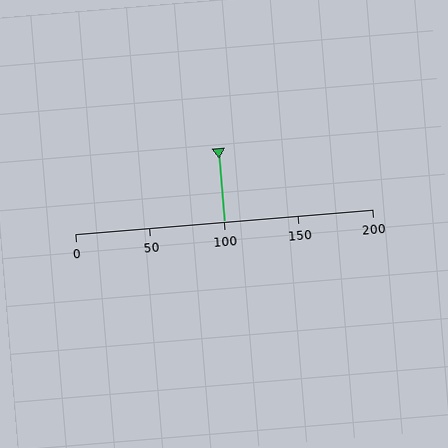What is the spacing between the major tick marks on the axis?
The major ticks are spaced 50 apart.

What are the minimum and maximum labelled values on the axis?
The axis runs from 0 to 200.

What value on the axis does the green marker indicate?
The marker indicates approximately 100.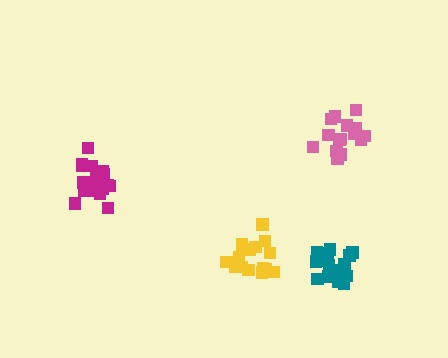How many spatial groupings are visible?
There are 4 spatial groupings.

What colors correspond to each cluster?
The clusters are colored: magenta, pink, yellow, teal.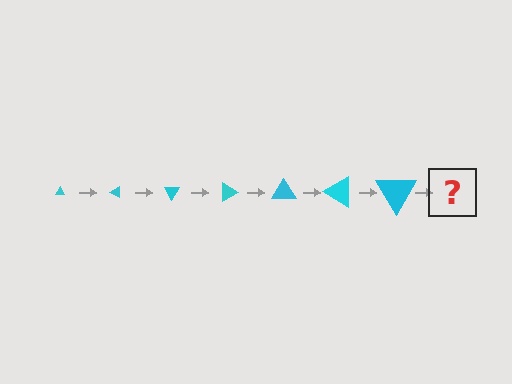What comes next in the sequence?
The next element should be a triangle, larger than the previous one and rotated 210 degrees from the start.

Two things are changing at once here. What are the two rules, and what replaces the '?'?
The two rules are that the triangle grows larger each step and it rotates 30 degrees each step. The '?' should be a triangle, larger than the previous one and rotated 210 degrees from the start.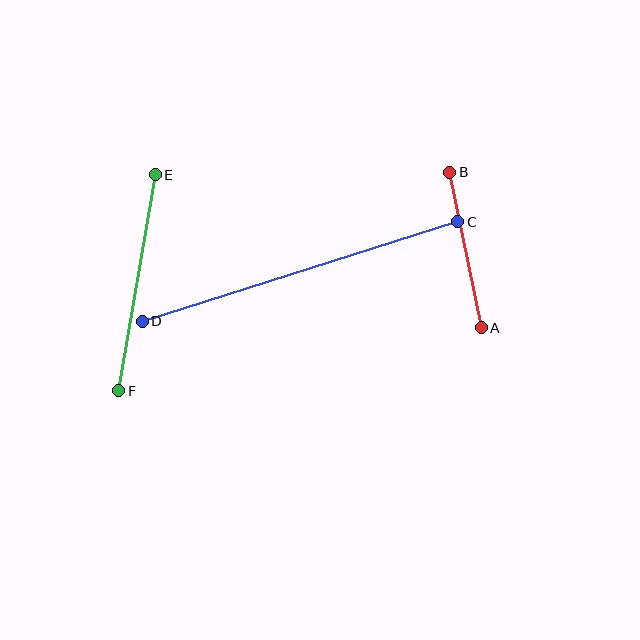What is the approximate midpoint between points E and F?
The midpoint is at approximately (137, 283) pixels.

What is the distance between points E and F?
The distance is approximately 219 pixels.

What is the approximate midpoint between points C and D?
The midpoint is at approximately (300, 272) pixels.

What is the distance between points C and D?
The distance is approximately 331 pixels.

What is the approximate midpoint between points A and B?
The midpoint is at approximately (466, 250) pixels.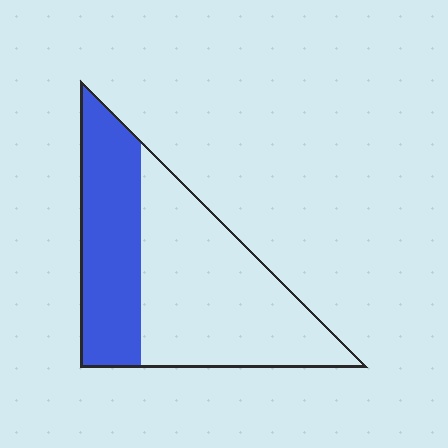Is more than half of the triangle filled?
No.